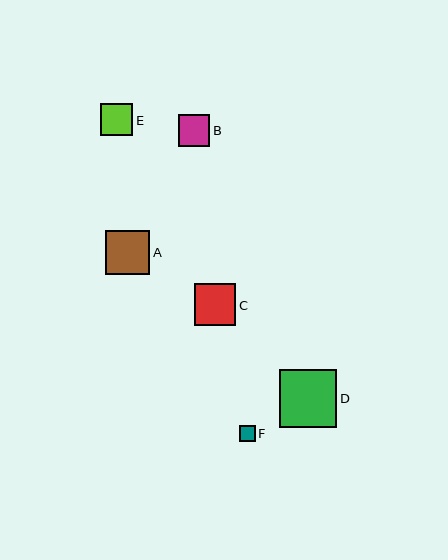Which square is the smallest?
Square F is the smallest with a size of approximately 16 pixels.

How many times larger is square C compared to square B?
Square C is approximately 1.3 times the size of square B.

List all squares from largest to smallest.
From largest to smallest: D, A, C, E, B, F.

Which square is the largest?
Square D is the largest with a size of approximately 58 pixels.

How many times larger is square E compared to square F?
Square E is approximately 2.0 times the size of square F.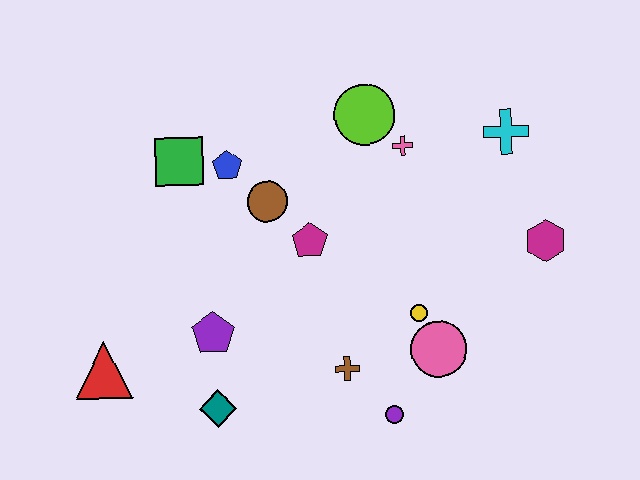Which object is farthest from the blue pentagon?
The magenta hexagon is farthest from the blue pentagon.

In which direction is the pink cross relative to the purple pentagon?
The pink cross is to the right of the purple pentagon.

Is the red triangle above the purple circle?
Yes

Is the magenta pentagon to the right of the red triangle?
Yes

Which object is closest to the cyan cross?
The pink cross is closest to the cyan cross.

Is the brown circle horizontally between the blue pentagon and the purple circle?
Yes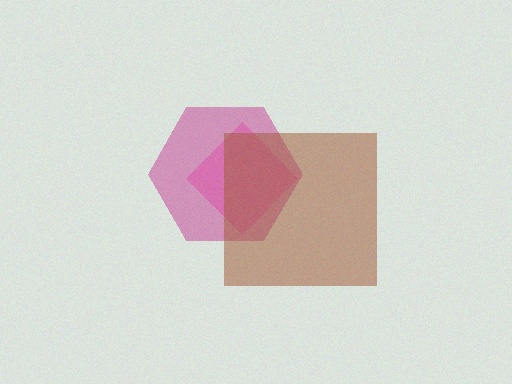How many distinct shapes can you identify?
There are 3 distinct shapes: a pink diamond, a magenta hexagon, a brown square.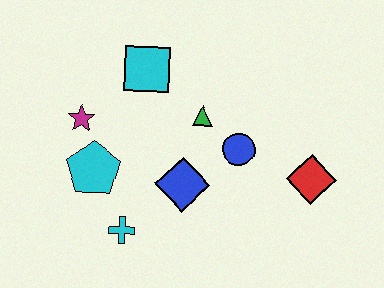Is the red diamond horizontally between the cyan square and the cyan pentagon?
No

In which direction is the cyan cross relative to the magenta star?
The cyan cross is below the magenta star.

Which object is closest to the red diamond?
The blue circle is closest to the red diamond.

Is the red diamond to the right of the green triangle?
Yes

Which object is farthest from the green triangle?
The cyan cross is farthest from the green triangle.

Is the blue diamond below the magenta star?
Yes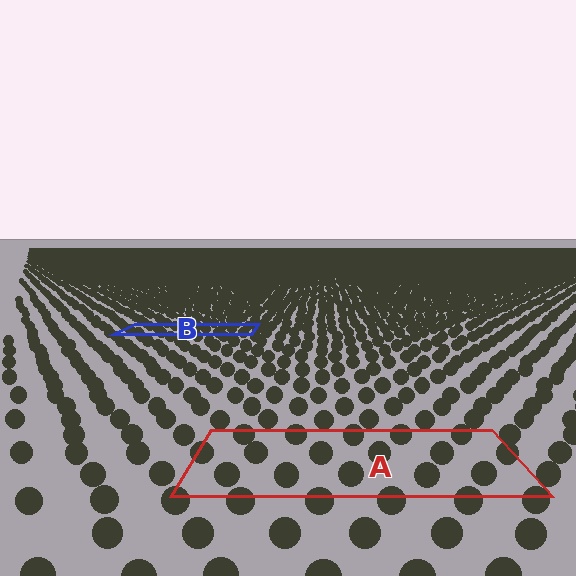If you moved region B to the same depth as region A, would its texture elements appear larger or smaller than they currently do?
They would appear larger. At a closer depth, the same texture elements are projected at a bigger on-screen size.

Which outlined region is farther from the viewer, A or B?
Region B is farther from the viewer — the texture elements inside it appear smaller and more densely packed.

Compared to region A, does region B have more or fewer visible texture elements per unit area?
Region B has more texture elements per unit area — they are packed more densely because it is farther away.